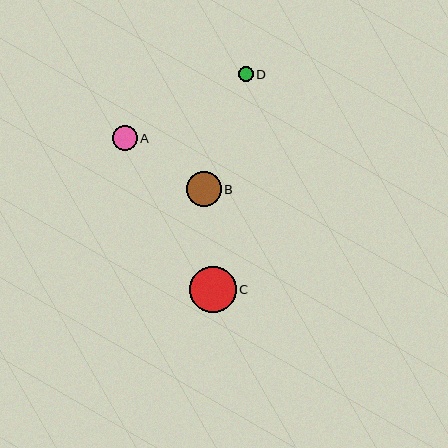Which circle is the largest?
Circle C is the largest with a size of approximately 46 pixels.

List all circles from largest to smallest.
From largest to smallest: C, B, A, D.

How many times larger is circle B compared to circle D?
Circle B is approximately 2.3 times the size of circle D.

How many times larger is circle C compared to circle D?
Circle C is approximately 3.0 times the size of circle D.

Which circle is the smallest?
Circle D is the smallest with a size of approximately 15 pixels.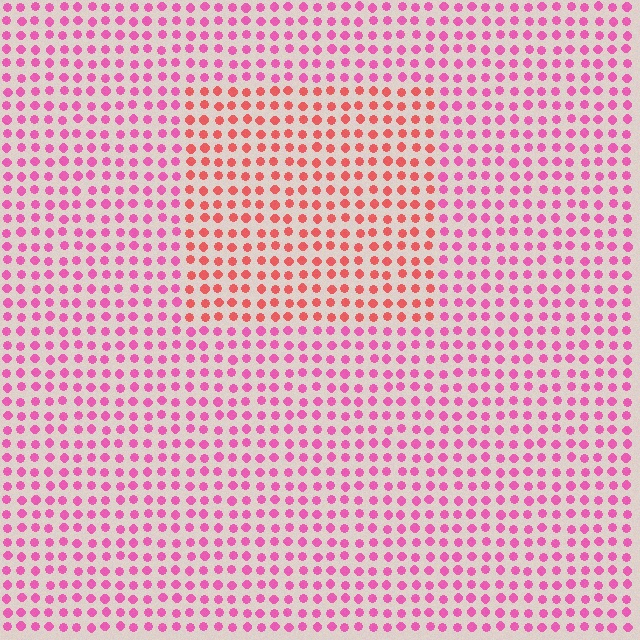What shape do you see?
I see a rectangle.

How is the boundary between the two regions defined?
The boundary is defined purely by a slight shift in hue (about 36 degrees). Spacing, size, and orientation are identical on both sides.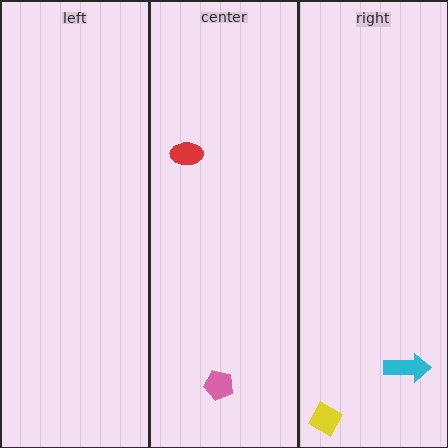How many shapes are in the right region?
2.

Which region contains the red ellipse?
The center region.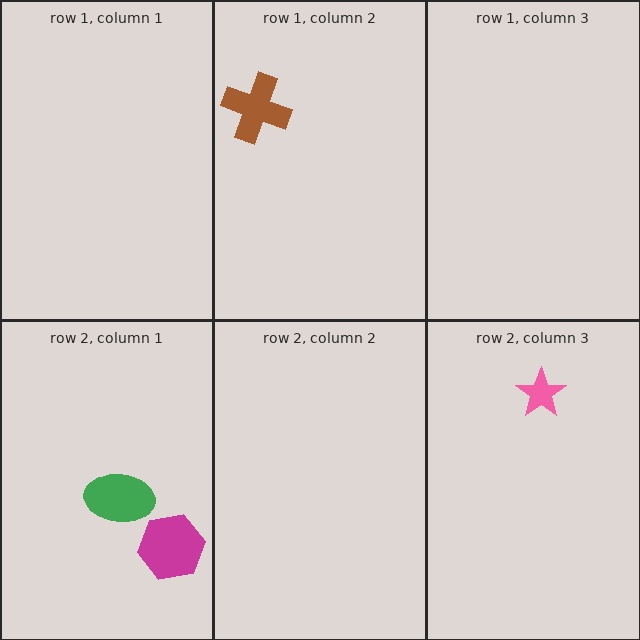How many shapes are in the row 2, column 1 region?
2.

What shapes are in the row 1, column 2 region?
The brown cross.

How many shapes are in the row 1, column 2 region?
1.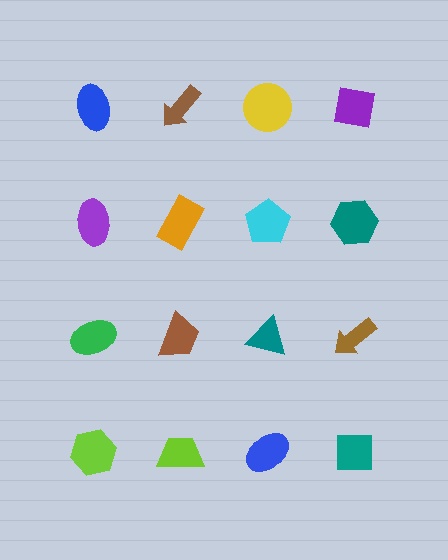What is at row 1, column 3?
A yellow circle.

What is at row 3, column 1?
A green ellipse.